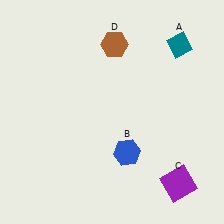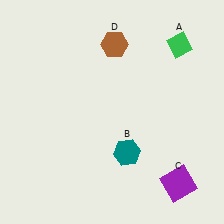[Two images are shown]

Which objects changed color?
A changed from teal to green. B changed from blue to teal.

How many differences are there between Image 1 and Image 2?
There are 2 differences between the two images.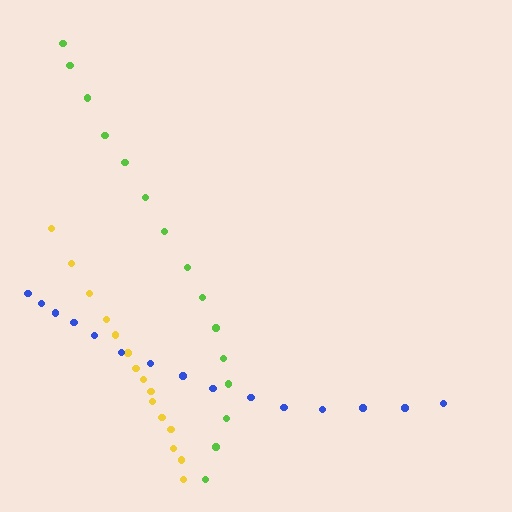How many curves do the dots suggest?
There are 3 distinct paths.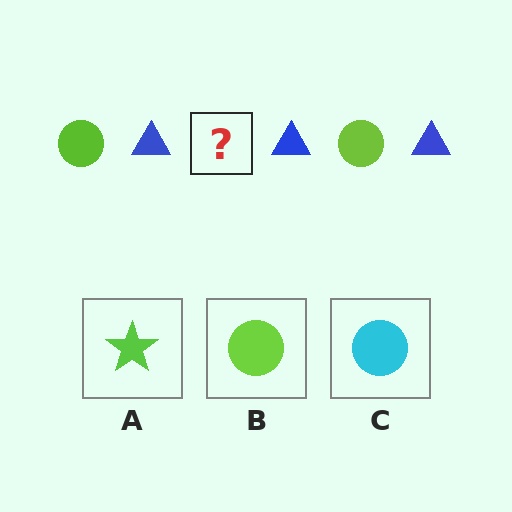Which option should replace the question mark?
Option B.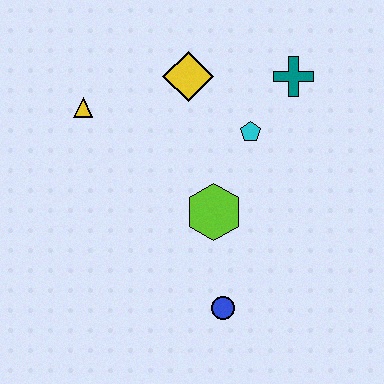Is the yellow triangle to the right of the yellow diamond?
No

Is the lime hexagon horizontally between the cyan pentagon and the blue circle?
No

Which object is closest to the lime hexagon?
The cyan pentagon is closest to the lime hexagon.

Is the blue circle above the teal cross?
No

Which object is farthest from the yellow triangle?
The blue circle is farthest from the yellow triangle.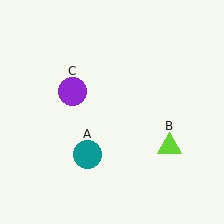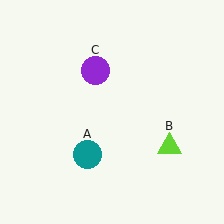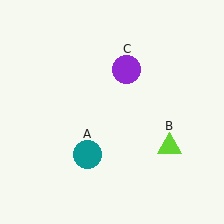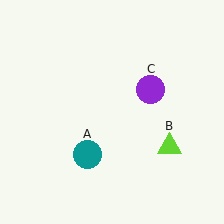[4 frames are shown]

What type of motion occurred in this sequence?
The purple circle (object C) rotated clockwise around the center of the scene.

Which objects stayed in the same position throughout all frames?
Teal circle (object A) and lime triangle (object B) remained stationary.